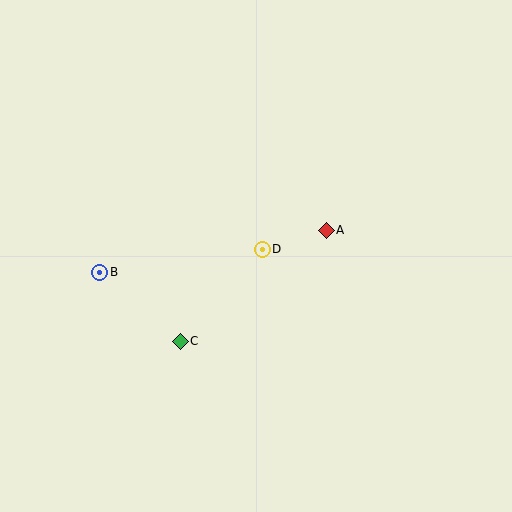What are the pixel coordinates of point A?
Point A is at (326, 230).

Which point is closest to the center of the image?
Point D at (262, 249) is closest to the center.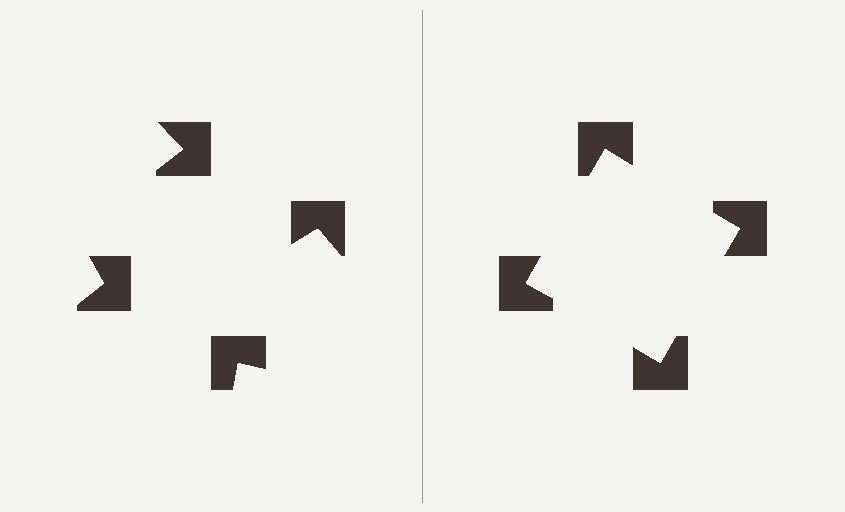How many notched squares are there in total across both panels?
8 — 4 on each side.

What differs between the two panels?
The notched squares are positioned identically on both sides; only the wedge orientations differ. On the right they align to a square; on the left they are misaligned.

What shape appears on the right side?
An illusory square.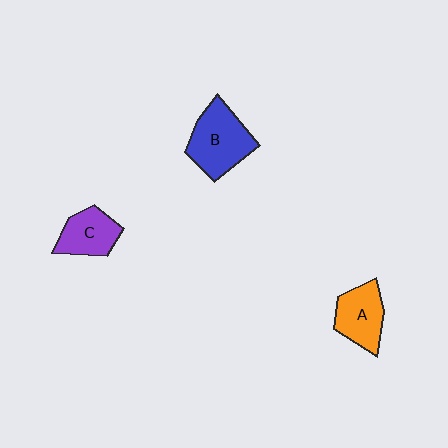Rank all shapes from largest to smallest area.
From largest to smallest: B (blue), A (orange), C (purple).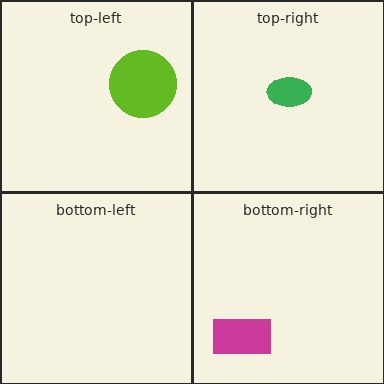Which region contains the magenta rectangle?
The bottom-right region.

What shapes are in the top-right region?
The green ellipse.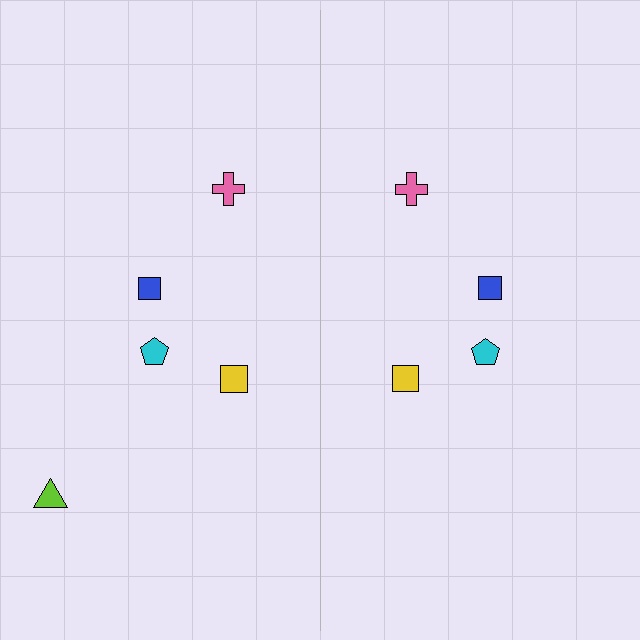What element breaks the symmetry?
A lime triangle is missing from the right side.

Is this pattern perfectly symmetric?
No, the pattern is not perfectly symmetric. A lime triangle is missing from the right side.